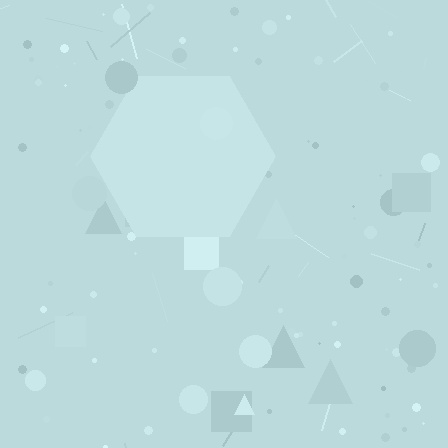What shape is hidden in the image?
A hexagon is hidden in the image.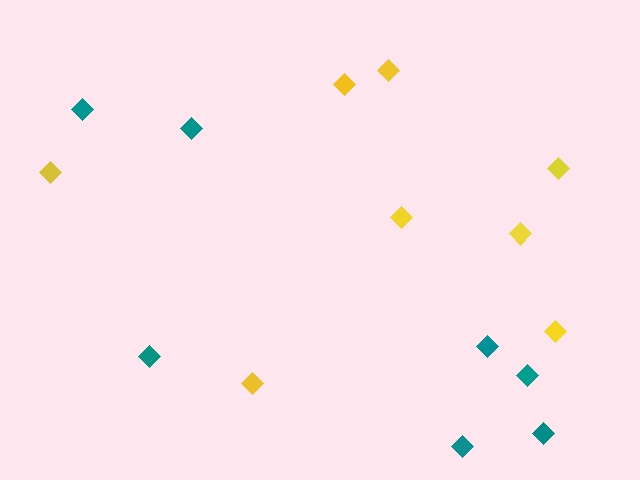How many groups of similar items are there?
There are 2 groups: one group of teal diamonds (7) and one group of yellow diamonds (8).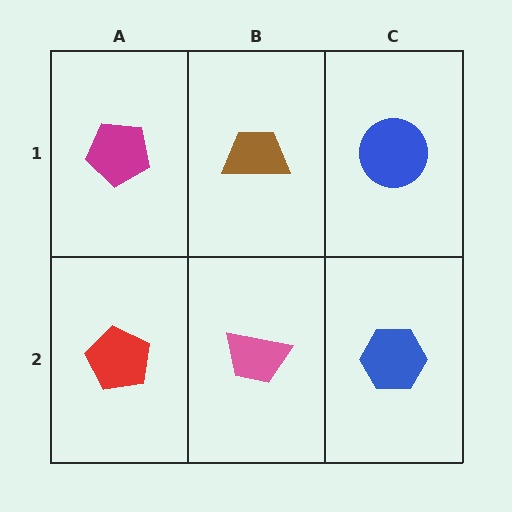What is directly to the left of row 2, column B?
A red pentagon.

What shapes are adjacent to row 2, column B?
A brown trapezoid (row 1, column B), a red pentagon (row 2, column A), a blue hexagon (row 2, column C).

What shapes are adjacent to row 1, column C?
A blue hexagon (row 2, column C), a brown trapezoid (row 1, column B).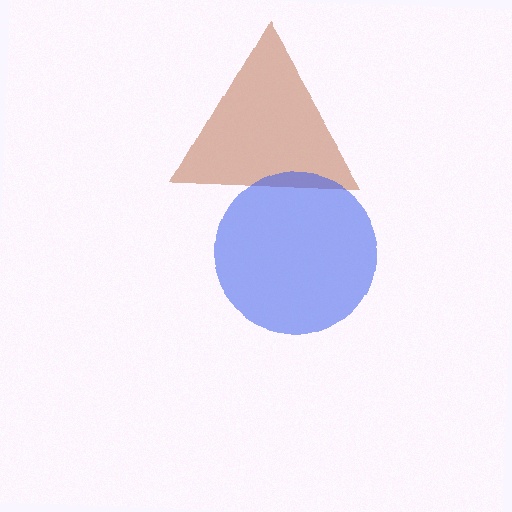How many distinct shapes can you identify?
There are 2 distinct shapes: a brown triangle, a blue circle.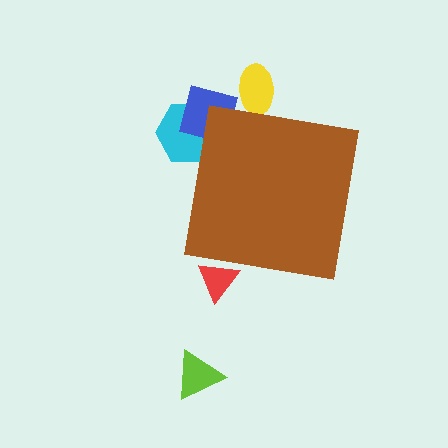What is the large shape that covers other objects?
A brown square.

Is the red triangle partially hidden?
Yes, the red triangle is partially hidden behind the brown square.